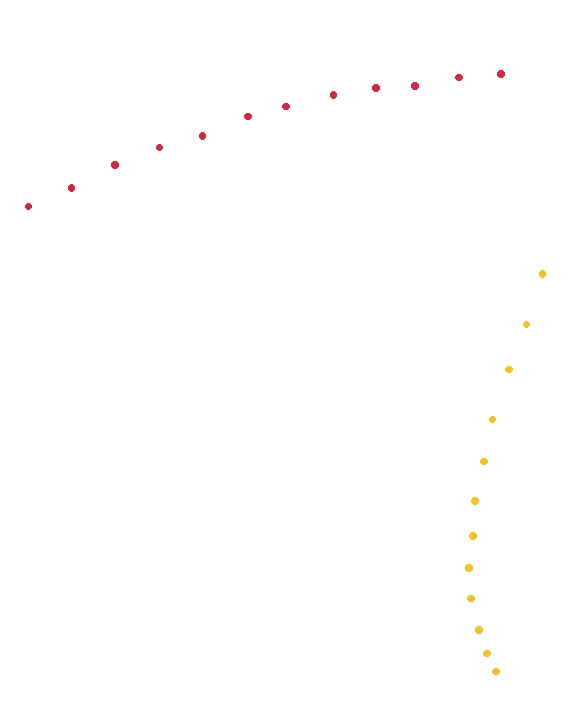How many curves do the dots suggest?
There are 2 distinct paths.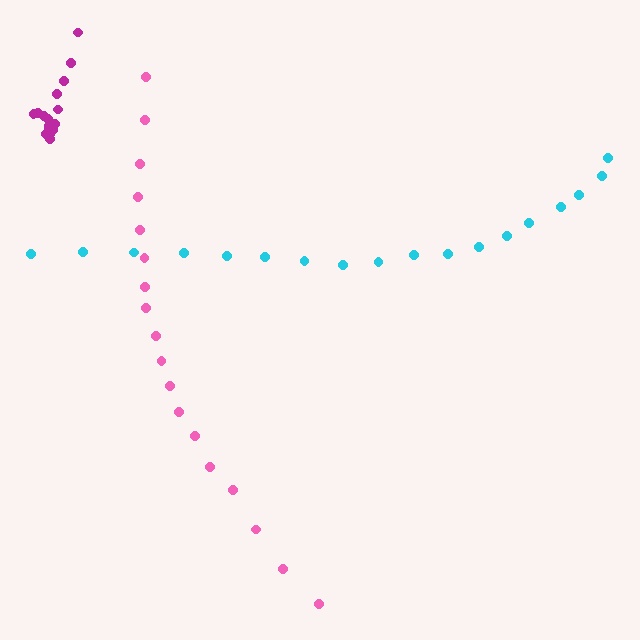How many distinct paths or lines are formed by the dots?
There are 3 distinct paths.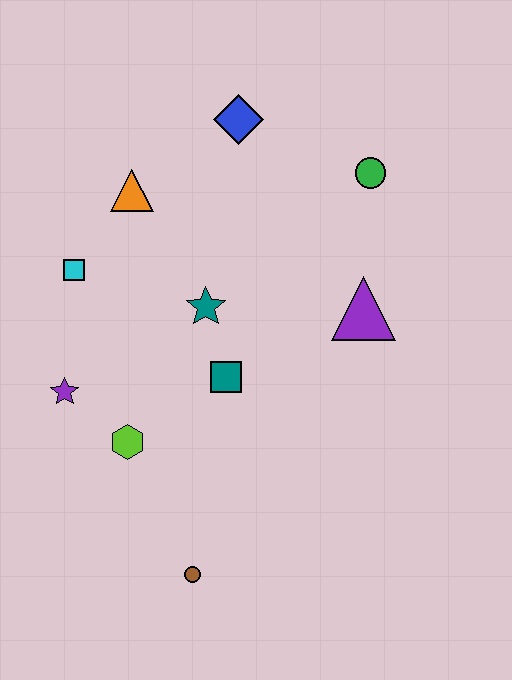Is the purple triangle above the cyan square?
No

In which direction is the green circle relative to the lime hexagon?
The green circle is above the lime hexagon.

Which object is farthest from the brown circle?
The blue diamond is farthest from the brown circle.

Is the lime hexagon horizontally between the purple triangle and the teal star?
No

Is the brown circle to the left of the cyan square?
No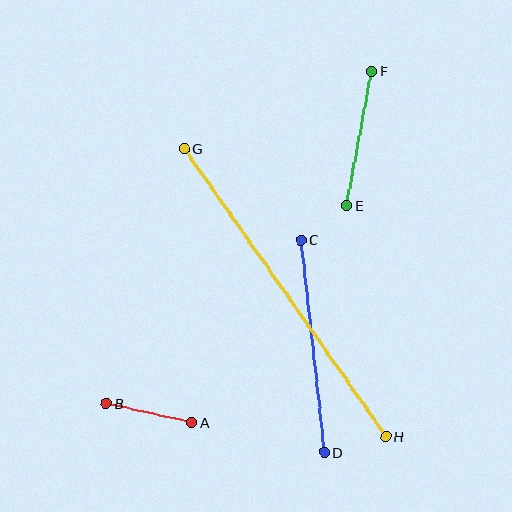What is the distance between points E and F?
The distance is approximately 137 pixels.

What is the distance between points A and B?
The distance is approximately 88 pixels.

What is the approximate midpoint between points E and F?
The midpoint is at approximately (359, 139) pixels.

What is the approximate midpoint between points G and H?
The midpoint is at approximately (285, 293) pixels.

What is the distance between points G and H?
The distance is approximately 352 pixels.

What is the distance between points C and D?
The distance is approximately 214 pixels.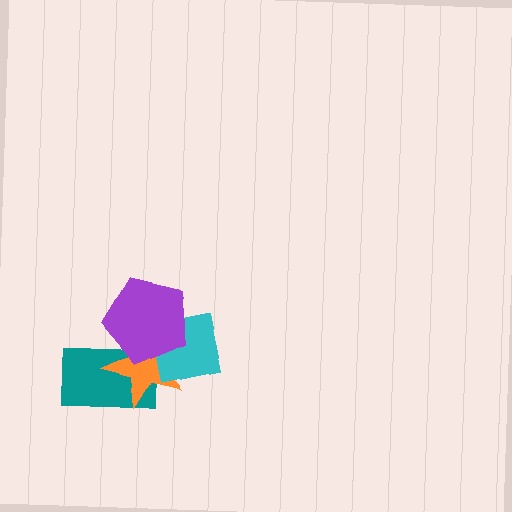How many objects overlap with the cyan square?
2 objects overlap with the cyan square.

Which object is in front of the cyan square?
The purple pentagon is in front of the cyan square.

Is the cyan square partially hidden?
Yes, it is partially covered by another shape.